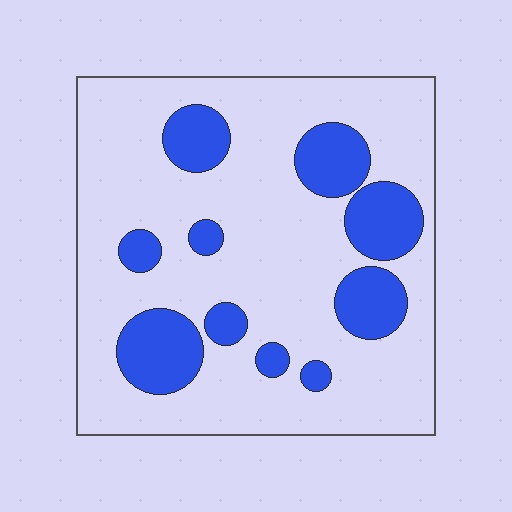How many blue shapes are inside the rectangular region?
10.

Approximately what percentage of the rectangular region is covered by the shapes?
Approximately 25%.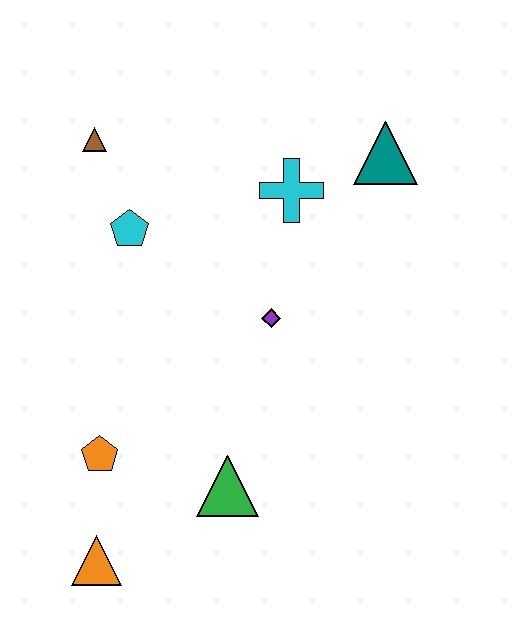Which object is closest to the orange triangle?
The orange pentagon is closest to the orange triangle.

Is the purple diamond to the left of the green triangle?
No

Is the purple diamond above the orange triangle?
Yes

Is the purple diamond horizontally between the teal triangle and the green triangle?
Yes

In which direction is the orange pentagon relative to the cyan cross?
The orange pentagon is below the cyan cross.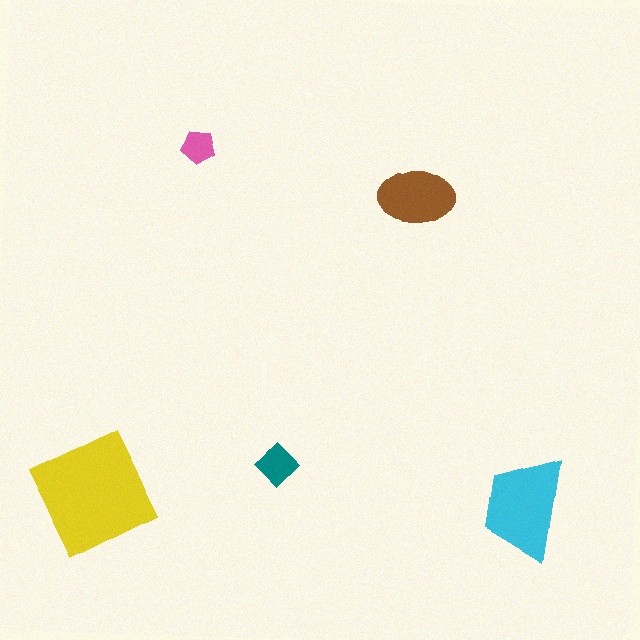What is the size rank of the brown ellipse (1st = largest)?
3rd.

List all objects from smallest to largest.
The pink pentagon, the teal diamond, the brown ellipse, the cyan trapezoid, the yellow square.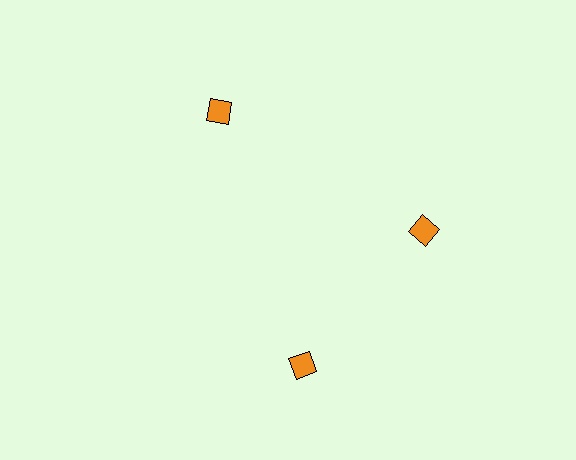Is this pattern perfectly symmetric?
No. The 3 orange diamonds are arranged in a ring, but one element near the 7 o'clock position is rotated out of alignment along the ring, breaking the 3-fold rotational symmetry.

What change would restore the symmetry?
The symmetry would be restored by rotating it back into even spacing with its neighbors so that all 3 diamonds sit at equal angles and equal distance from the center.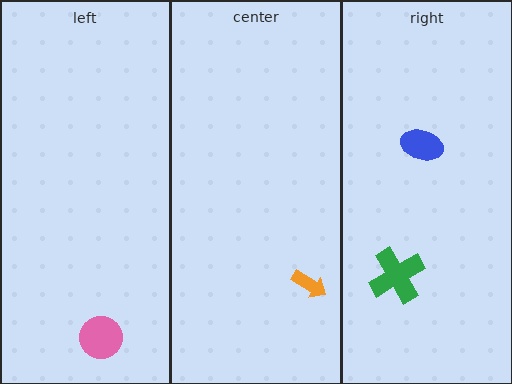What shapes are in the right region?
The blue ellipse, the green cross.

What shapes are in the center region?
The orange arrow.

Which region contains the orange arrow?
The center region.